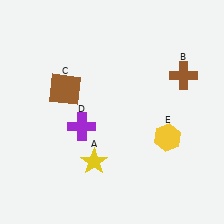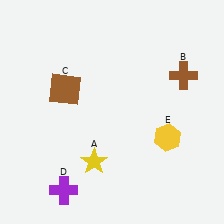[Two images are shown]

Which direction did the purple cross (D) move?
The purple cross (D) moved down.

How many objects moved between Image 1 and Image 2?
1 object moved between the two images.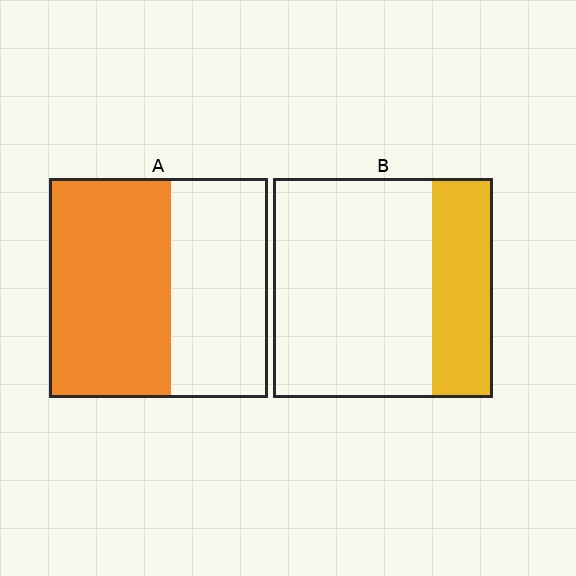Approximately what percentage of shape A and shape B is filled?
A is approximately 55% and B is approximately 30%.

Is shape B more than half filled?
No.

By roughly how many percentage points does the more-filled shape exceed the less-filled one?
By roughly 30 percentage points (A over B).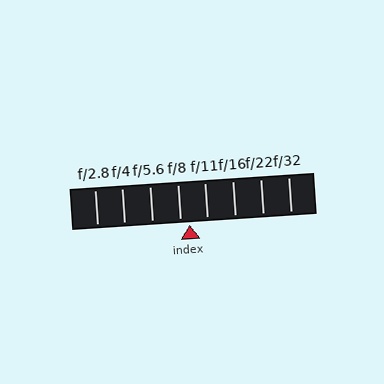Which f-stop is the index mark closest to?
The index mark is closest to f/8.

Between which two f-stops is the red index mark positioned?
The index mark is between f/8 and f/11.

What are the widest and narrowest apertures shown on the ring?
The widest aperture shown is f/2.8 and the narrowest is f/32.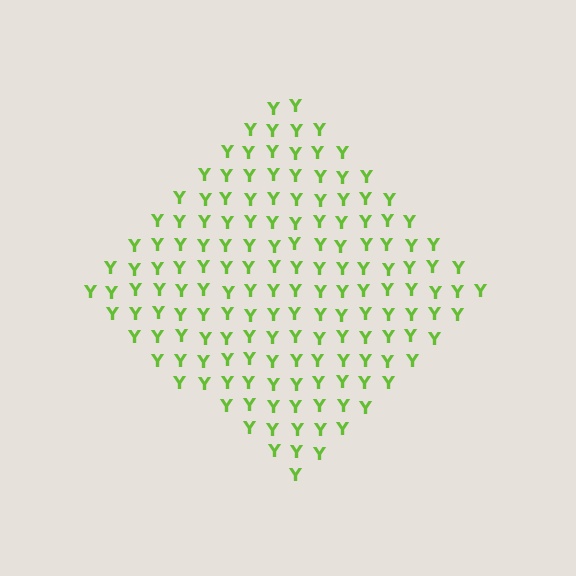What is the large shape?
The large shape is a diamond.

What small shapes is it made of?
It is made of small letter Y's.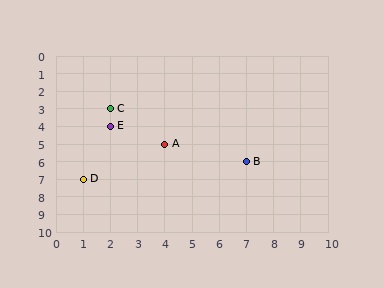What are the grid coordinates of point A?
Point A is at grid coordinates (4, 5).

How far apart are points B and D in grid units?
Points B and D are 6 columns and 1 row apart (about 6.1 grid units diagonally).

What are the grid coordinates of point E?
Point E is at grid coordinates (2, 4).